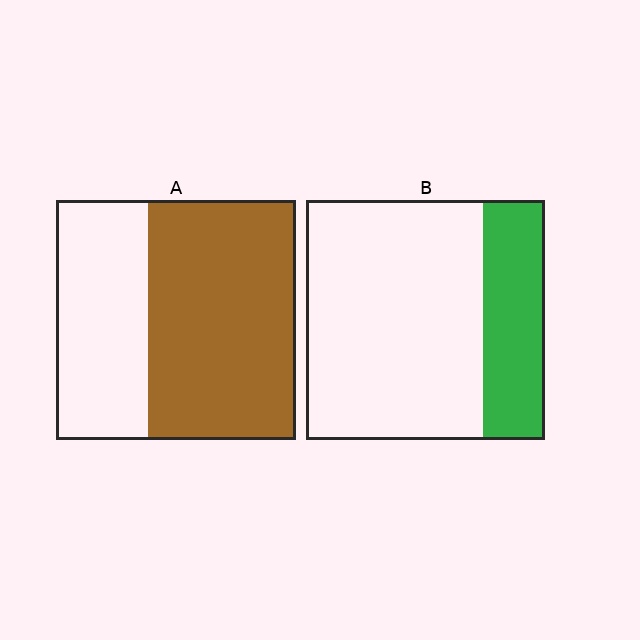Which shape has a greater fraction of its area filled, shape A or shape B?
Shape A.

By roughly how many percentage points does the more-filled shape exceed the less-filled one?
By roughly 35 percentage points (A over B).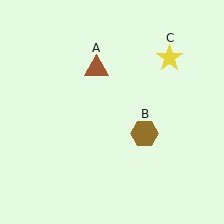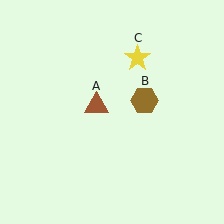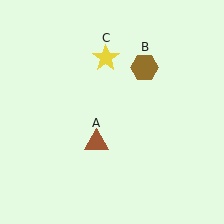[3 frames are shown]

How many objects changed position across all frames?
3 objects changed position: brown triangle (object A), brown hexagon (object B), yellow star (object C).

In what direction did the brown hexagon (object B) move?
The brown hexagon (object B) moved up.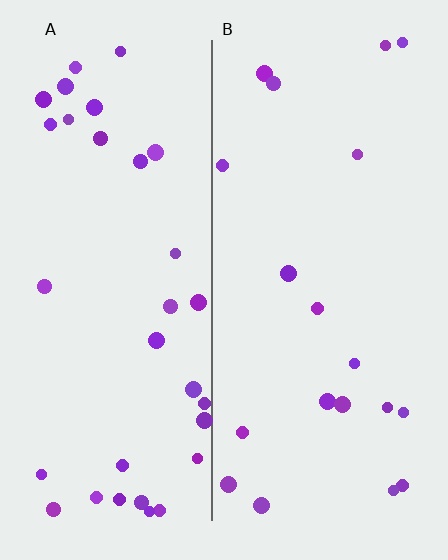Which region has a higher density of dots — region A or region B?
A (the left).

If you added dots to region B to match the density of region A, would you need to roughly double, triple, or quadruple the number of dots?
Approximately double.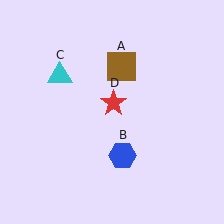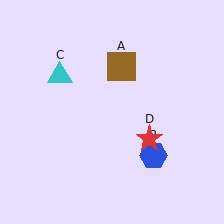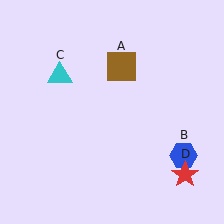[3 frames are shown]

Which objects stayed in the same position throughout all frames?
Brown square (object A) and cyan triangle (object C) remained stationary.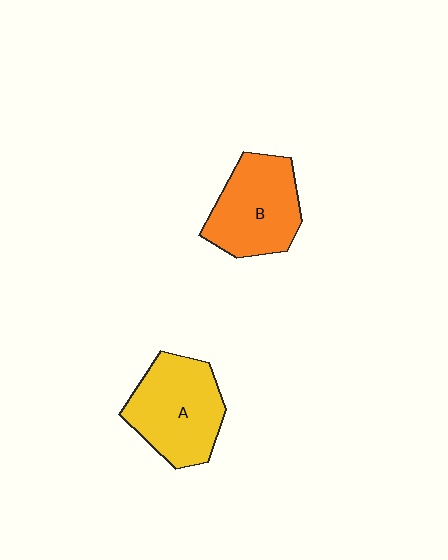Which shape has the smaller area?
Shape B (orange).